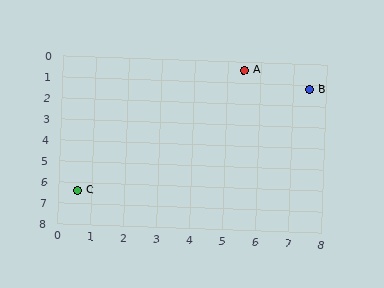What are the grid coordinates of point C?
Point C is at approximately (0.6, 6.4).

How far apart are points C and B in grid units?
Points C and B are about 8.6 grid units apart.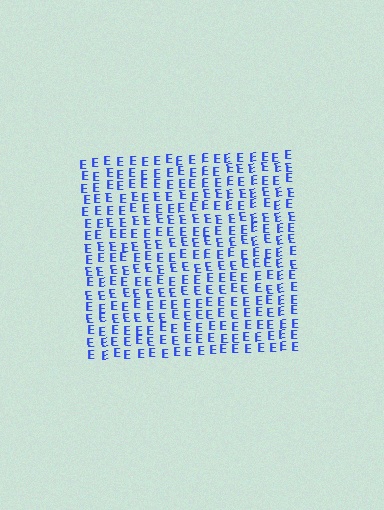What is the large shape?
The large shape is a square.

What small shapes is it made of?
It is made of small letter E's.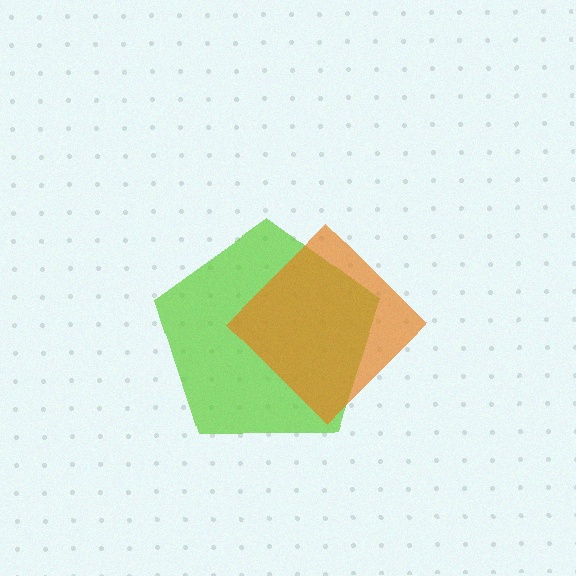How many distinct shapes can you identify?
There are 2 distinct shapes: a lime pentagon, an orange diamond.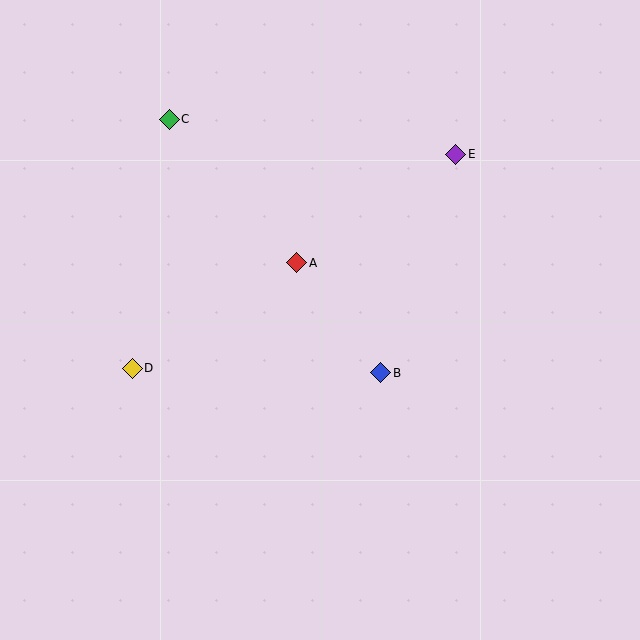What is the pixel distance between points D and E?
The distance between D and E is 388 pixels.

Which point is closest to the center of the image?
Point A at (297, 263) is closest to the center.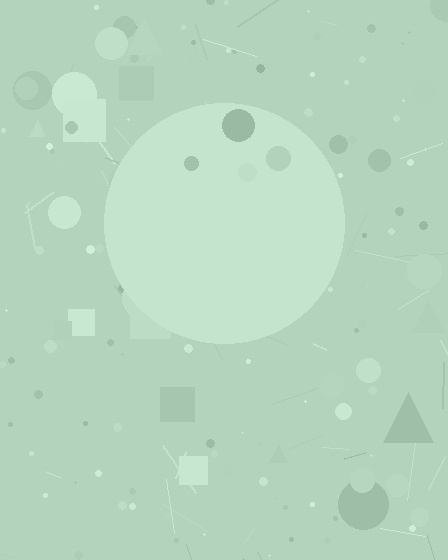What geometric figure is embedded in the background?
A circle is embedded in the background.